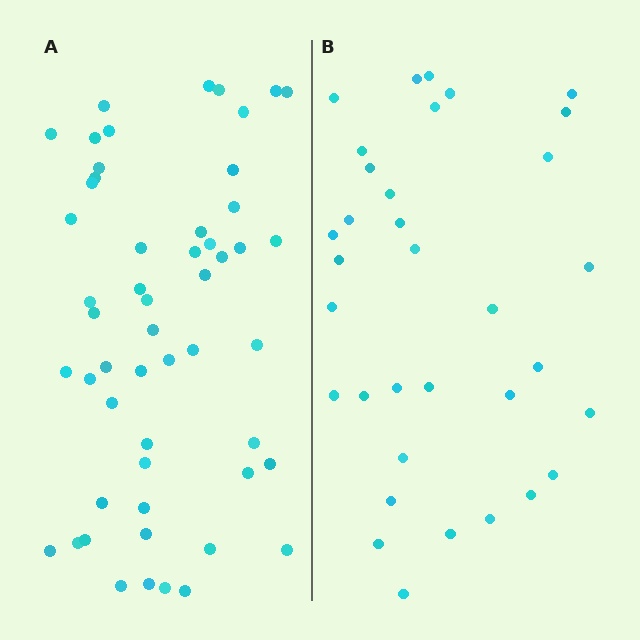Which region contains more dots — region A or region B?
Region A (the left region) has more dots.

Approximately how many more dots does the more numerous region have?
Region A has approximately 20 more dots than region B.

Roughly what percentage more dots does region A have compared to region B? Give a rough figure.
About 55% more.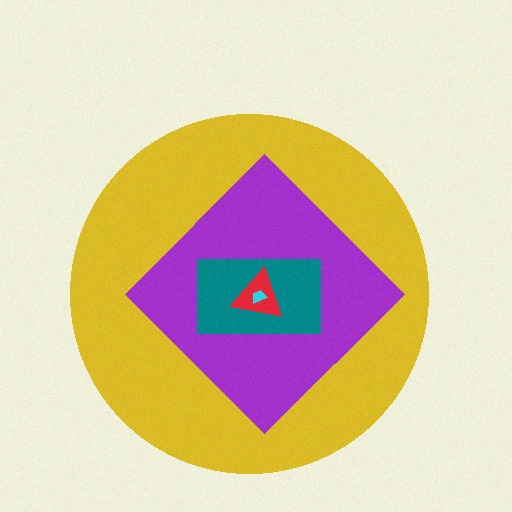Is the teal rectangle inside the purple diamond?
Yes.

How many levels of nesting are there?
5.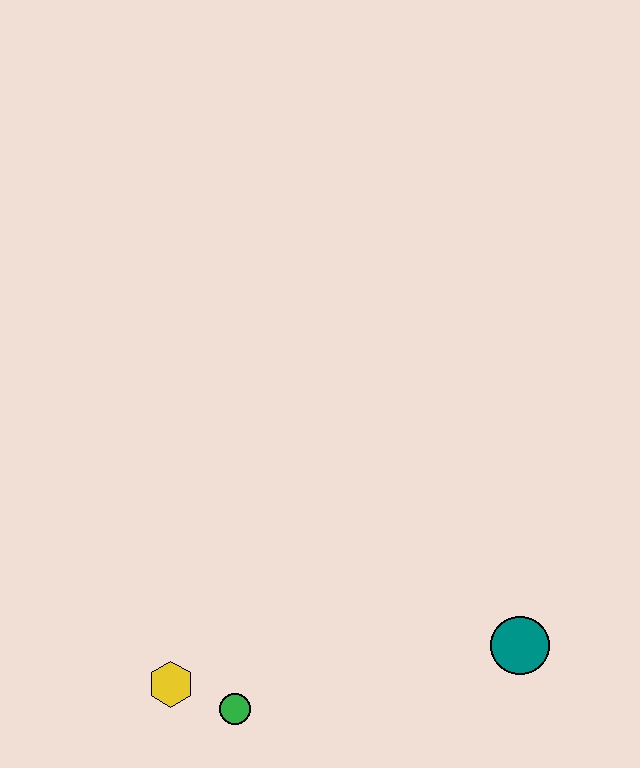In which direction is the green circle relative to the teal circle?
The green circle is to the left of the teal circle.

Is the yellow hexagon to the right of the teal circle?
No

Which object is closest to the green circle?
The yellow hexagon is closest to the green circle.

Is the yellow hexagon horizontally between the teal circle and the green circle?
No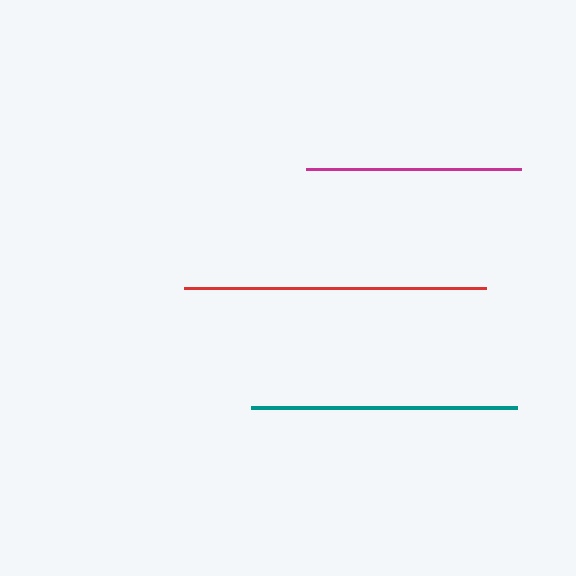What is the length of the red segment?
The red segment is approximately 302 pixels long.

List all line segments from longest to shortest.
From longest to shortest: red, teal, magenta.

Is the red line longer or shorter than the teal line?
The red line is longer than the teal line.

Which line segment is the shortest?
The magenta line is the shortest at approximately 216 pixels.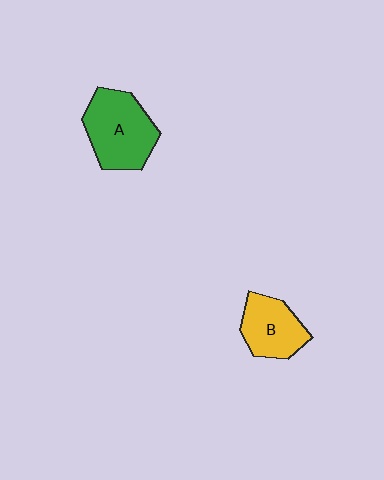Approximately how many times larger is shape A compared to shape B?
Approximately 1.4 times.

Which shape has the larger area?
Shape A (green).